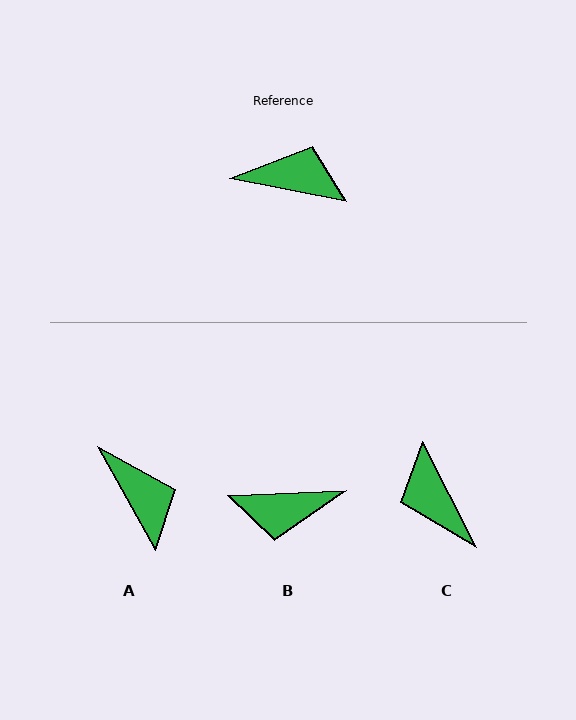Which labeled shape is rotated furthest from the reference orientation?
B, about 166 degrees away.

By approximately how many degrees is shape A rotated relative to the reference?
Approximately 50 degrees clockwise.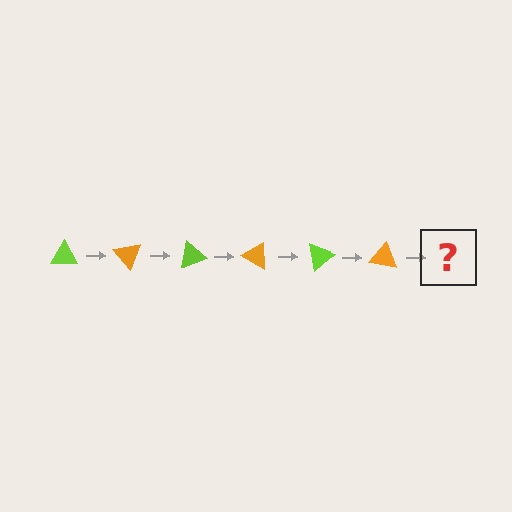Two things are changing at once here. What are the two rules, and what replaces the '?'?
The two rules are that it rotates 50 degrees each step and the color cycles through lime and orange. The '?' should be a lime triangle, rotated 300 degrees from the start.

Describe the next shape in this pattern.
It should be a lime triangle, rotated 300 degrees from the start.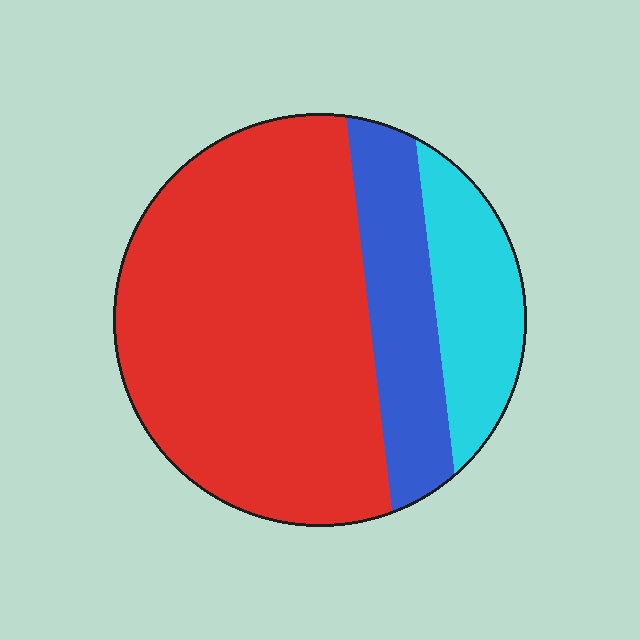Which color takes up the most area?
Red, at roughly 65%.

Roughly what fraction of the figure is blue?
Blue covers 19% of the figure.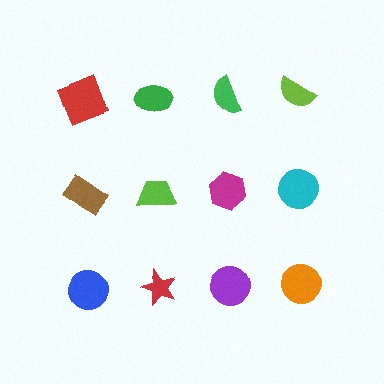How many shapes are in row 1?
4 shapes.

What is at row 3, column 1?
A blue circle.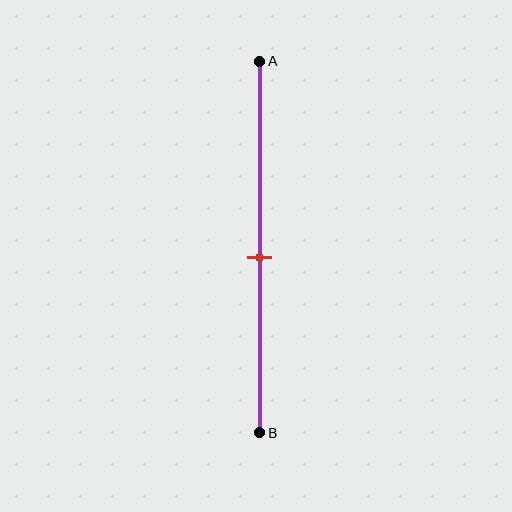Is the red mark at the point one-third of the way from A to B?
No, the mark is at about 55% from A, not at the 33% one-third point.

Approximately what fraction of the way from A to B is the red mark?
The red mark is approximately 55% of the way from A to B.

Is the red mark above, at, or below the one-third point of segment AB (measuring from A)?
The red mark is below the one-third point of segment AB.